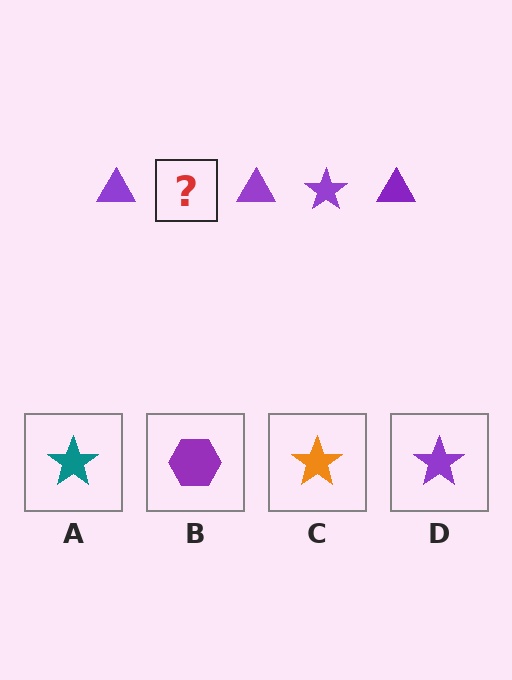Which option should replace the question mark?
Option D.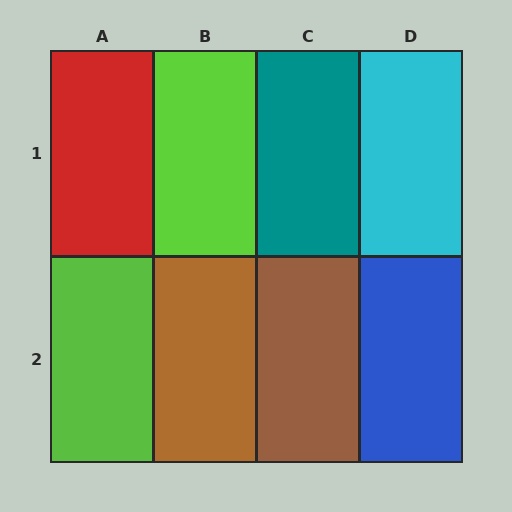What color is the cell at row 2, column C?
Brown.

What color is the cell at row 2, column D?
Blue.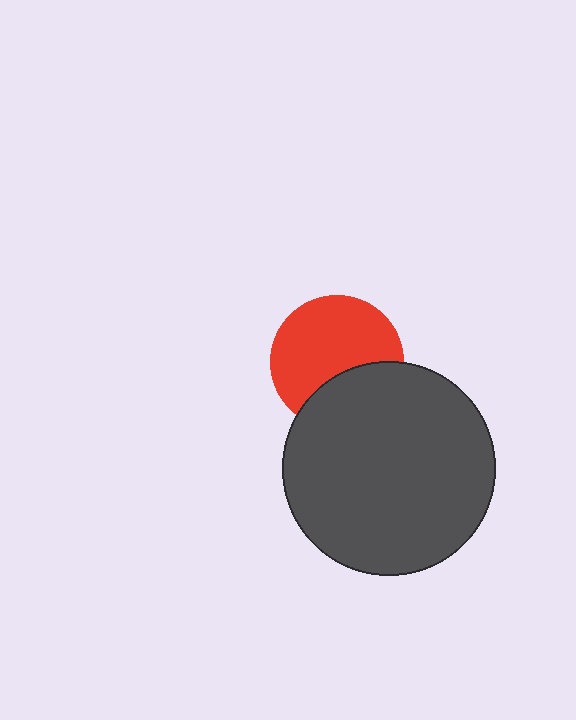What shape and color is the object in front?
The object in front is a dark gray circle.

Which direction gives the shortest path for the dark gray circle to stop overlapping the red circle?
Moving down gives the shortest separation.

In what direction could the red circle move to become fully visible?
The red circle could move up. That would shift it out from behind the dark gray circle entirely.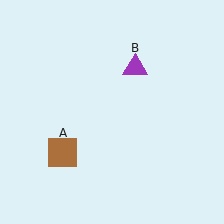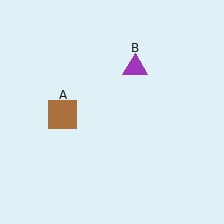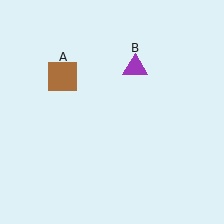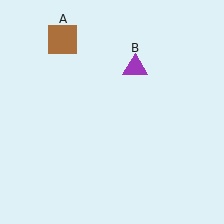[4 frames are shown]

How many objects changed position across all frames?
1 object changed position: brown square (object A).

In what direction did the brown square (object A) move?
The brown square (object A) moved up.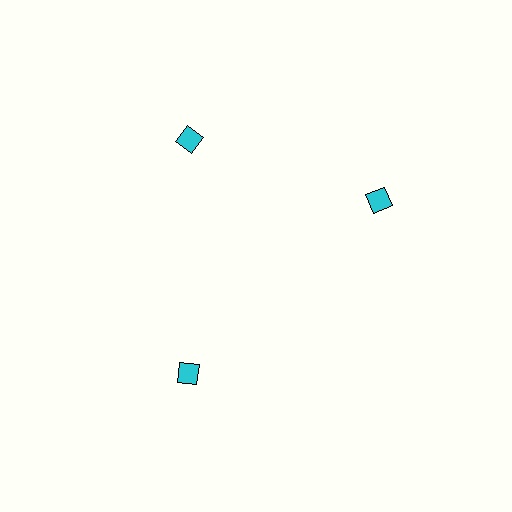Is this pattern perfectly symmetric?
No. The 3 cyan squares are arranged in a ring, but one element near the 3 o'clock position is rotated out of alignment along the ring, breaking the 3-fold rotational symmetry.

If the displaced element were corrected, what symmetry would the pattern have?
It would have 3-fold rotational symmetry — the pattern would map onto itself every 120 degrees.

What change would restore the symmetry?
The symmetry would be restored by rotating it back into even spacing with its neighbors so that all 3 squares sit at equal angles and equal distance from the center.